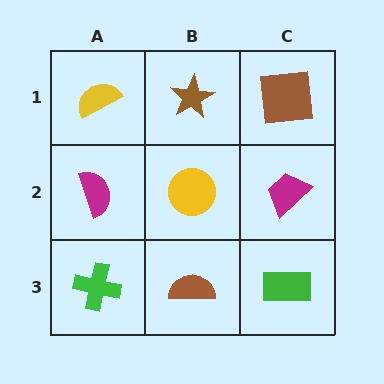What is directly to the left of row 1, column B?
A yellow semicircle.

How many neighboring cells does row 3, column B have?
3.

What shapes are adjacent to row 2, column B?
A brown star (row 1, column B), a brown semicircle (row 3, column B), a magenta semicircle (row 2, column A), a magenta trapezoid (row 2, column C).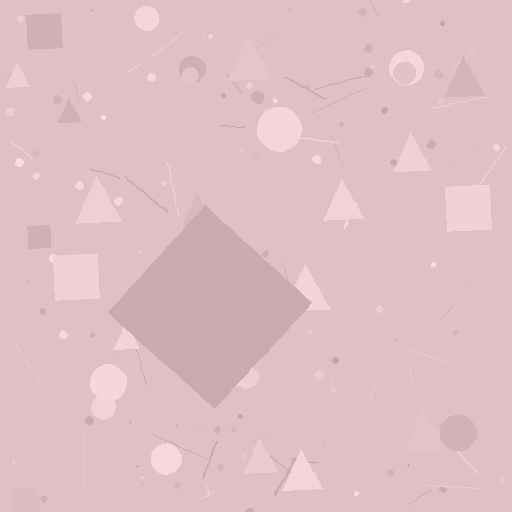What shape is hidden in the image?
A diamond is hidden in the image.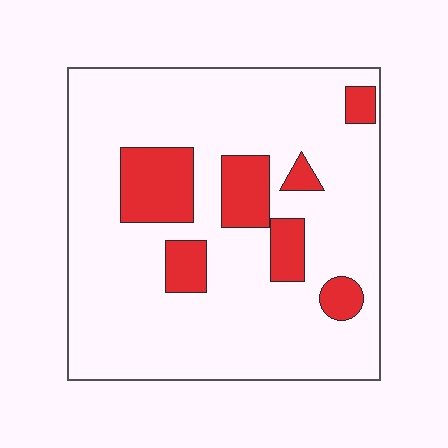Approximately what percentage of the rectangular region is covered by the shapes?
Approximately 20%.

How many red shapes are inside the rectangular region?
7.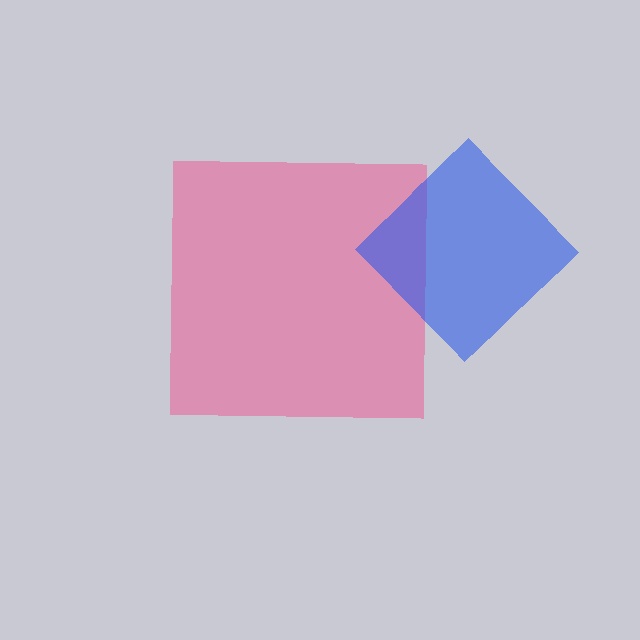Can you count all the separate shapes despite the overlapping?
Yes, there are 2 separate shapes.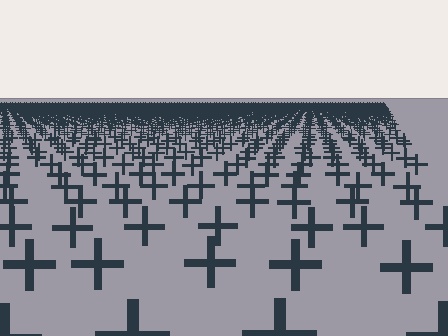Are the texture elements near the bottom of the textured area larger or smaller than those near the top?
Larger. Near the bottom, elements are closer to the viewer and appear at a bigger on-screen size.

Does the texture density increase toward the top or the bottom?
Density increases toward the top.